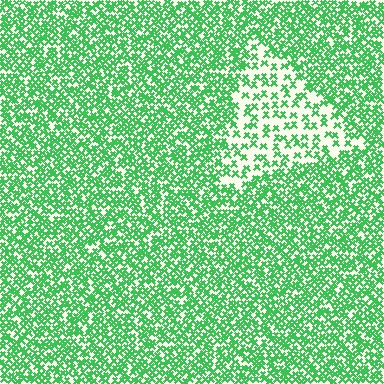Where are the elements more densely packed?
The elements are more densely packed outside the triangle boundary.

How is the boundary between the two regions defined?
The boundary is defined by a change in element density (approximately 2.4x ratio). All elements are the same color, size, and shape.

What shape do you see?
I see a triangle.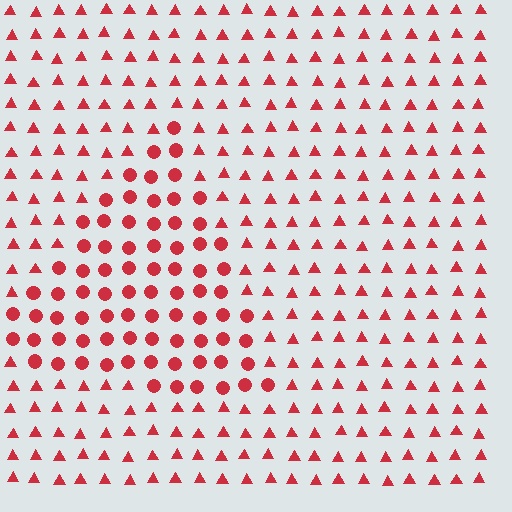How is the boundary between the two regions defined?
The boundary is defined by a change in element shape: circles inside vs. triangles outside. All elements share the same color and spacing.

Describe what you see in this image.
The image is filled with small red elements arranged in a uniform grid. A triangle-shaped region contains circles, while the surrounding area contains triangles. The boundary is defined purely by the change in element shape.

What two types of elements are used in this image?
The image uses circles inside the triangle region and triangles outside it.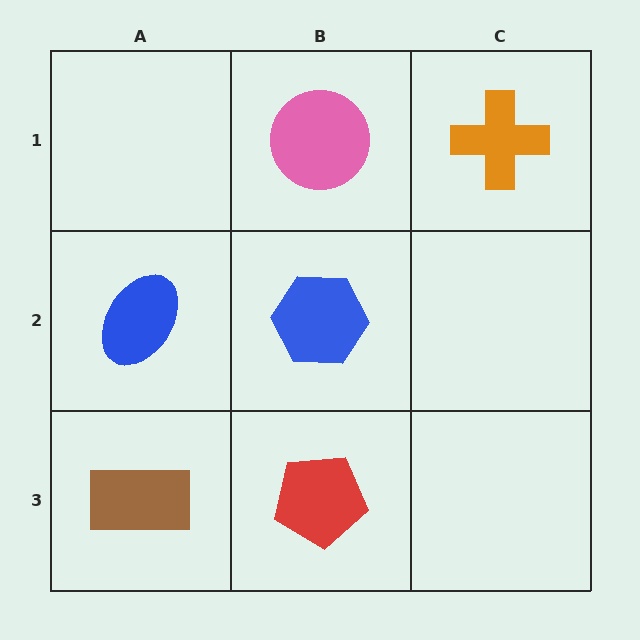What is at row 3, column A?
A brown rectangle.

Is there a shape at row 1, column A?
No, that cell is empty.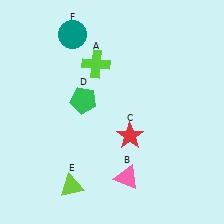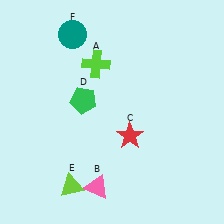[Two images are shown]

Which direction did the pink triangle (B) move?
The pink triangle (B) moved left.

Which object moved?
The pink triangle (B) moved left.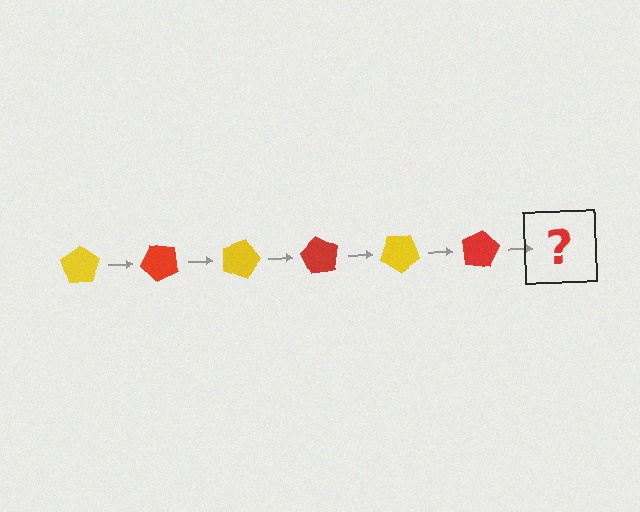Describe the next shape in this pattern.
It should be a yellow pentagon, rotated 270 degrees from the start.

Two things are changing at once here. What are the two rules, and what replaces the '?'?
The two rules are that it rotates 45 degrees each step and the color cycles through yellow and red. The '?' should be a yellow pentagon, rotated 270 degrees from the start.